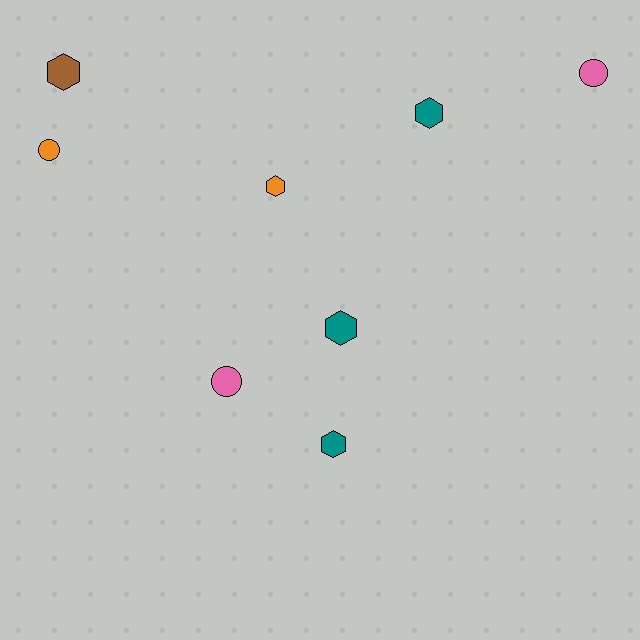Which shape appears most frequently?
Hexagon, with 5 objects.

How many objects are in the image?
There are 8 objects.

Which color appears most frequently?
Teal, with 3 objects.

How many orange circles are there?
There is 1 orange circle.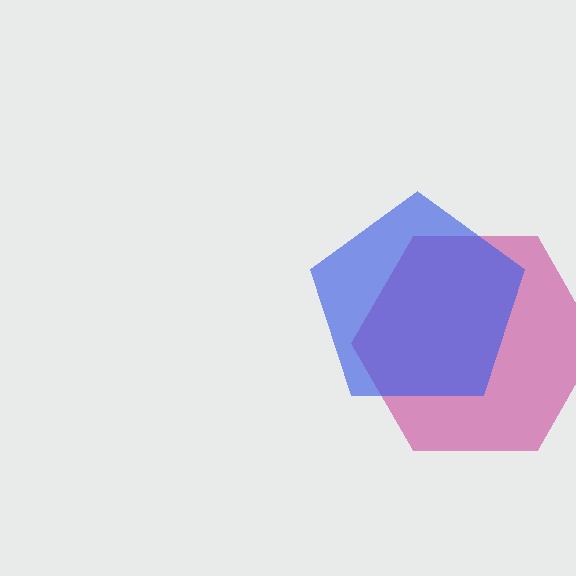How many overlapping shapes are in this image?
There are 2 overlapping shapes in the image.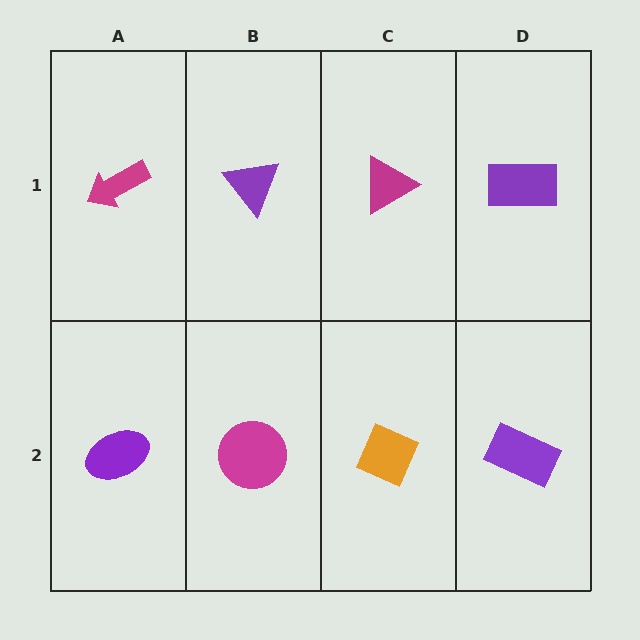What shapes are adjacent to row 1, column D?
A purple rectangle (row 2, column D), a magenta triangle (row 1, column C).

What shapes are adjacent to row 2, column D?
A purple rectangle (row 1, column D), an orange diamond (row 2, column C).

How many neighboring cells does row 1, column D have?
2.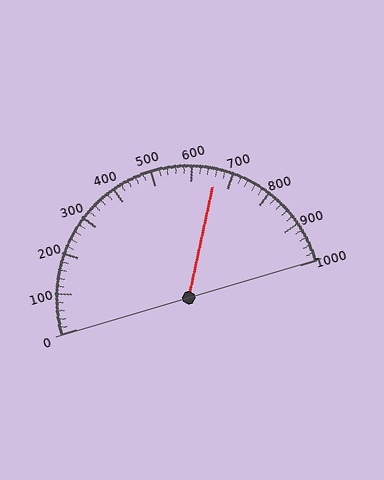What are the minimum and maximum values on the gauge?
The gauge ranges from 0 to 1000.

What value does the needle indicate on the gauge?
The needle indicates approximately 660.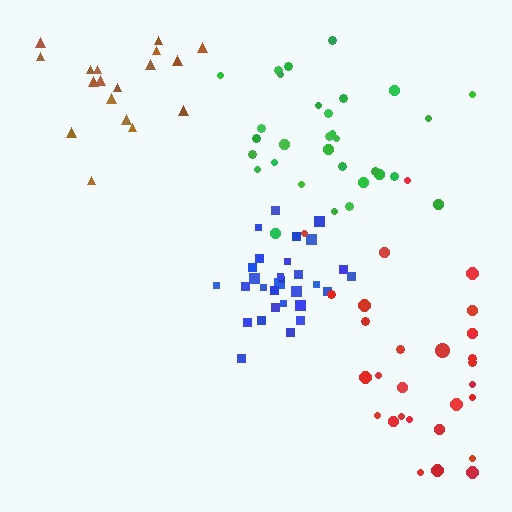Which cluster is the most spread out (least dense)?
Red.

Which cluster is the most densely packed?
Blue.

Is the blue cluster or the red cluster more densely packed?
Blue.